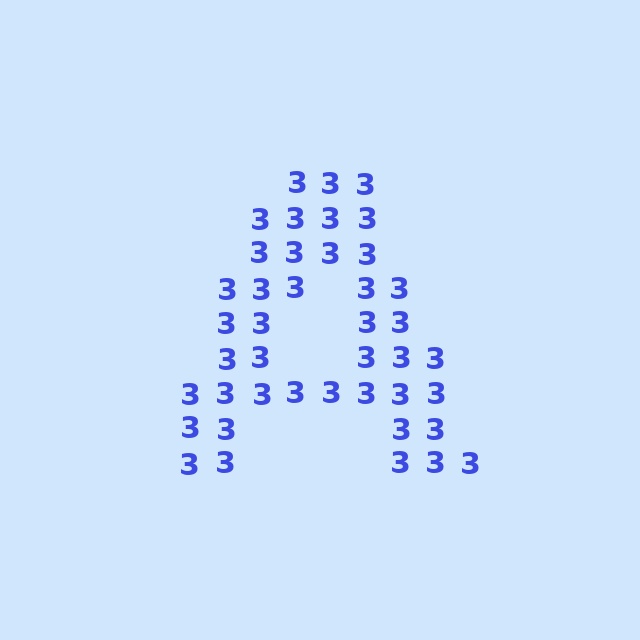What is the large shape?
The large shape is the letter A.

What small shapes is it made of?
It is made of small digit 3's.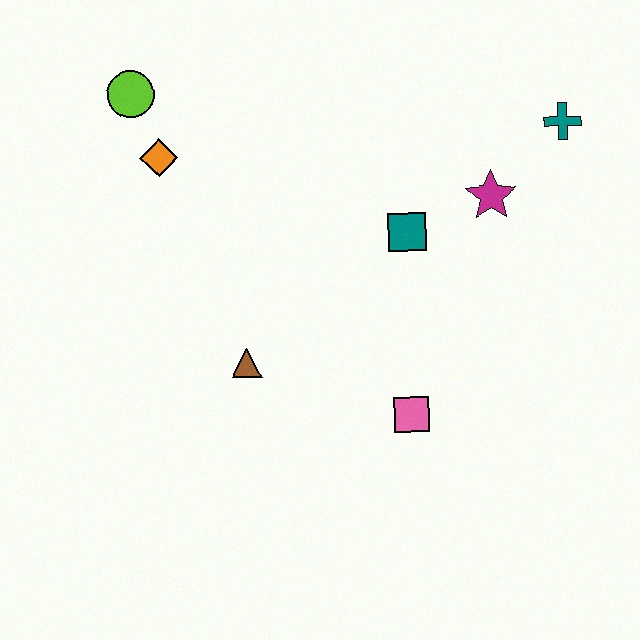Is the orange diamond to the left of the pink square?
Yes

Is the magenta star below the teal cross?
Yes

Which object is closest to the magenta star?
The teal square is closest to the magenta star.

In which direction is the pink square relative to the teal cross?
The pink square is below the teal cross.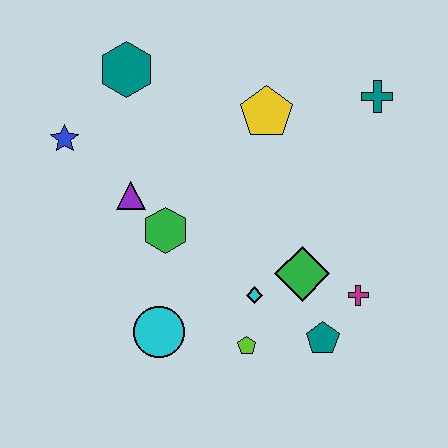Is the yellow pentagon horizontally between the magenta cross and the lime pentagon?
Yes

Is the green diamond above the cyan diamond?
Yes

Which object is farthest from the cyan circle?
The teal cross is farthest from the cyan circle.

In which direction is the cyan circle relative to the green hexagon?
The cyan circle is below the green hexagon.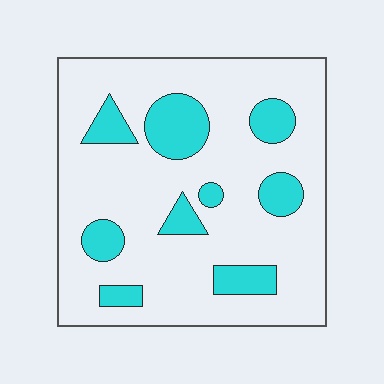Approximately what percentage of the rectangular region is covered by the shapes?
Approximately 20%.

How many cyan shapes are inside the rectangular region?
9.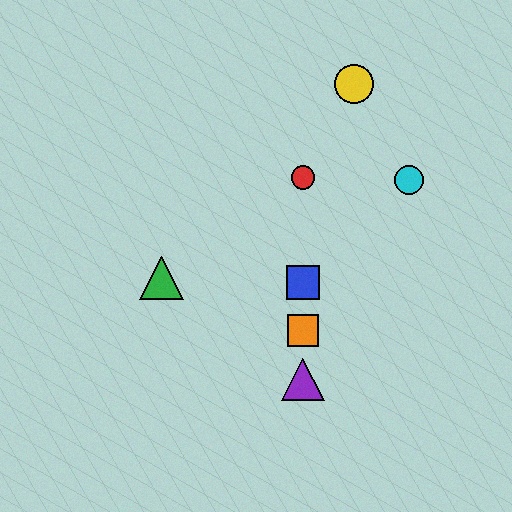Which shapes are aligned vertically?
The red circle, the blue square, the purple triangle, the orange square are aligned vertically.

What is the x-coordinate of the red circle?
The red circle is at x≈303.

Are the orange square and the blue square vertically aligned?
Yes, both are at x≈303.